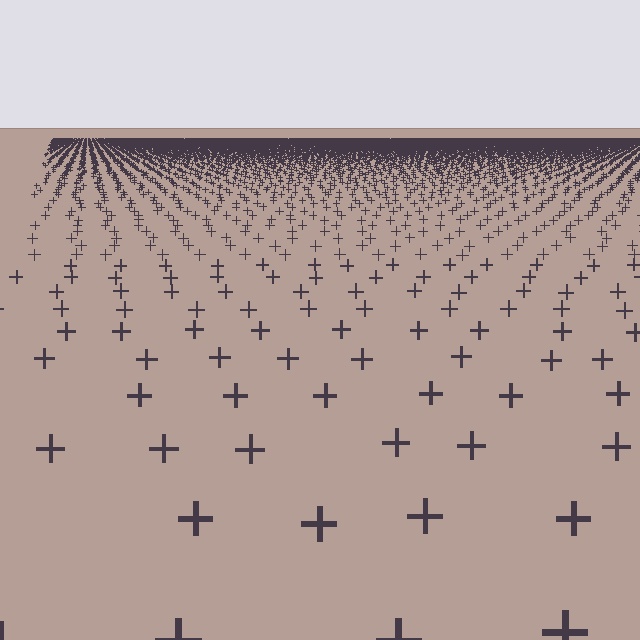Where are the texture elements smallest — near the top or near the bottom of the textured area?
Near the top.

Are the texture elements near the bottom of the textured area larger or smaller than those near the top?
Larger. Near the bottom, elements are closer to the viewer and appear at a bigger on-screen size.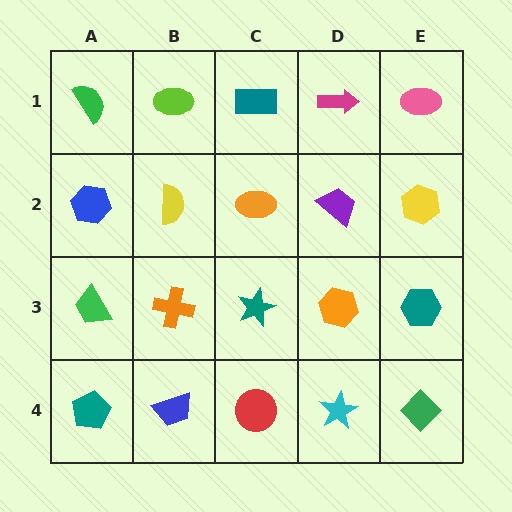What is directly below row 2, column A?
A green trapezoid.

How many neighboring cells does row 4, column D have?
3.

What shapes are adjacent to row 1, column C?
An orange ellipse (row 2, column C), a lime ellipse (row 1, column B), a magenta arrow (row 1, column D).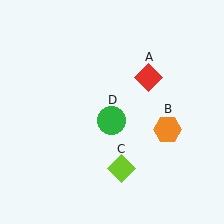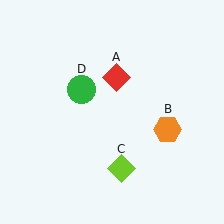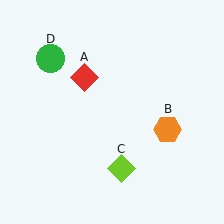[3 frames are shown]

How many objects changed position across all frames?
2 objects changed position: red diamond (object A), green circle (object D).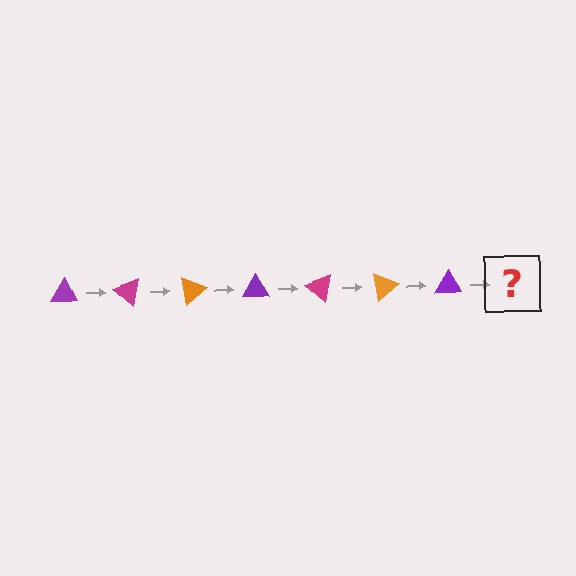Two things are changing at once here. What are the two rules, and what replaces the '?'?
The two rules are that it rotates 40 degrees each step and the color cycles through purple, magenta, and orange. The '?' should be a magenta triangle, rotated 280 degrees from the start.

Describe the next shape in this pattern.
It should be a magenta triangle, rotated 280 degrees from the start.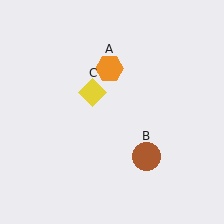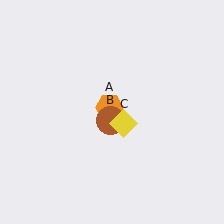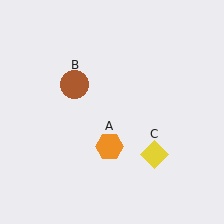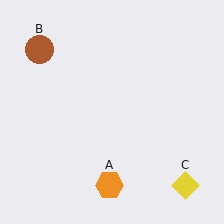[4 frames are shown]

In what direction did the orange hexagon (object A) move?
The orange hexagon (object A) moved down.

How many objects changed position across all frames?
3 objects changed position: orange hexagon (object A), brown circle (object B), yellow diamond (object C).